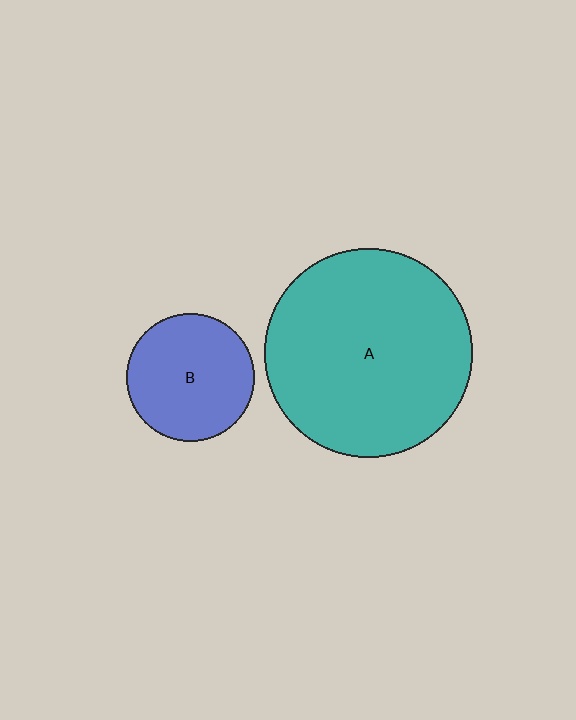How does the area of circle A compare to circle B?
Approximately 2.6 times.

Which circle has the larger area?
Circle A (teal).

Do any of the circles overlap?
No, none of the circles overlap.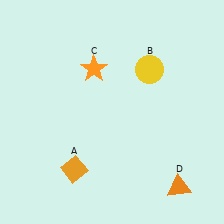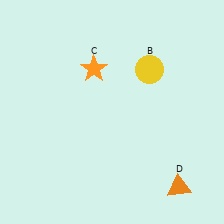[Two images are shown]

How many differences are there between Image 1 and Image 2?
There is 1 difference between the two images.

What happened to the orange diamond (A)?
The orange diamond (A) was removed in Image 2. It was in the bottom-left area of Image 1.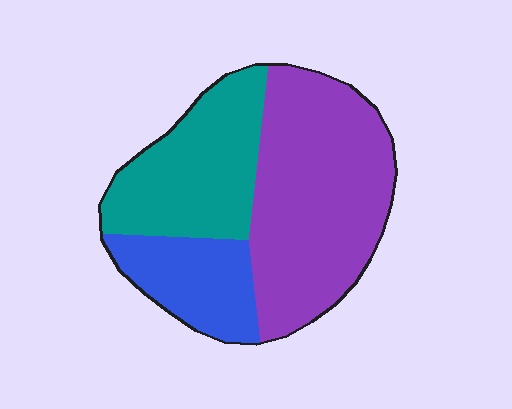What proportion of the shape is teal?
Teal takes up about one third (1/3) of the shape.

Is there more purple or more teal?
Purple.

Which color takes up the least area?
Blue, at roughly 20%.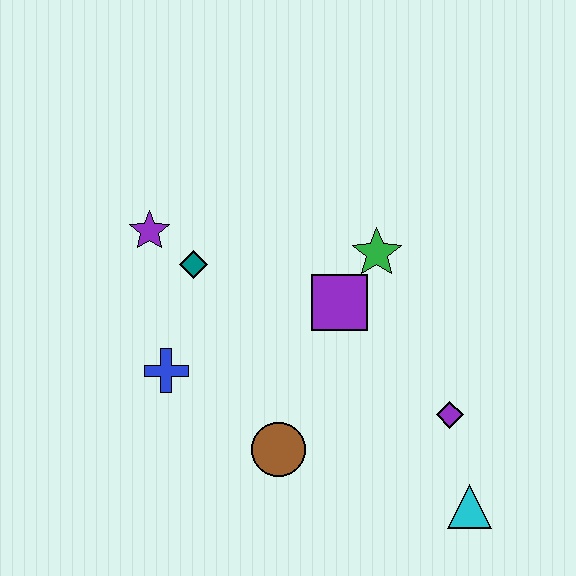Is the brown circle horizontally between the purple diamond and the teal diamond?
Yes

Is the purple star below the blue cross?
No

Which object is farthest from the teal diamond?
The cyan triangle is farthest from the teal diamond.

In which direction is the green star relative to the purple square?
The green star is above the purple square.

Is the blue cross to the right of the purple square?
No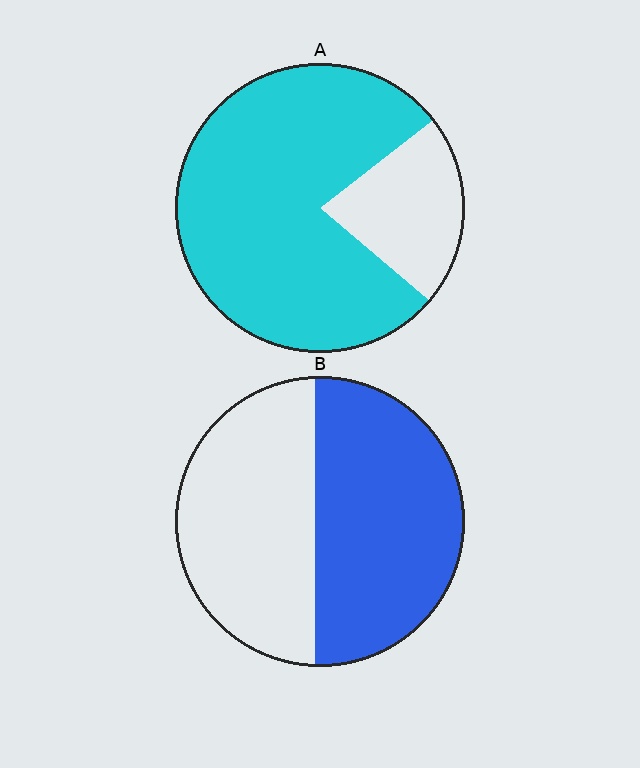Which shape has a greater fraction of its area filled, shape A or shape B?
Shape A.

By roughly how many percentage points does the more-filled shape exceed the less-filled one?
By roughly 25 percentage points (A over B).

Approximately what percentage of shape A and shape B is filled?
A is approximately 80% and B is approximately 50%.